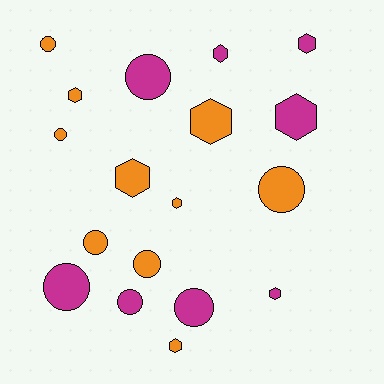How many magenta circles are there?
There are 4 magenta circles.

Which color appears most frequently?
Orange, with 10 objects.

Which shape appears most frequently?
Hexagon, with 9 objects.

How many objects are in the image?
There are 18 objects.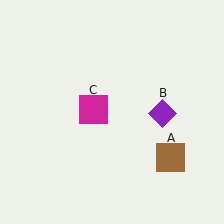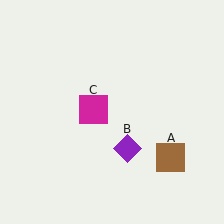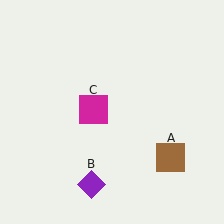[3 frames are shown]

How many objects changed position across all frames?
1 object changed position: purple diamond (object B).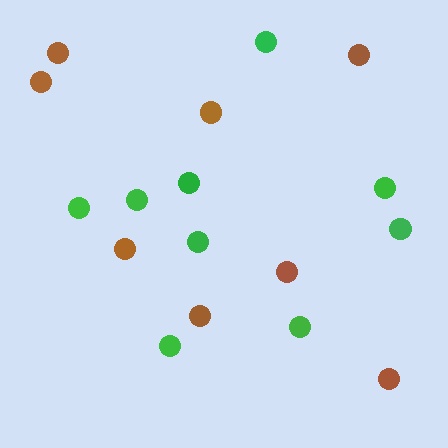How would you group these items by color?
There are 2 groups: one group of brown circles (8) and one group of green circles (9).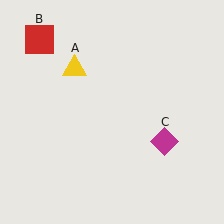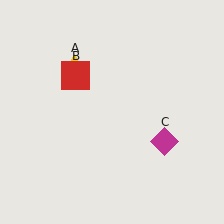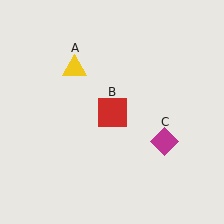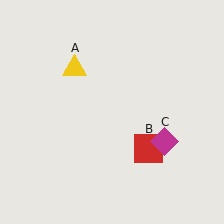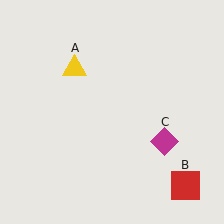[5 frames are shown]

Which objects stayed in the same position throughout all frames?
Yellow triangle (object A) and magenta diamond (object C) remained stationary.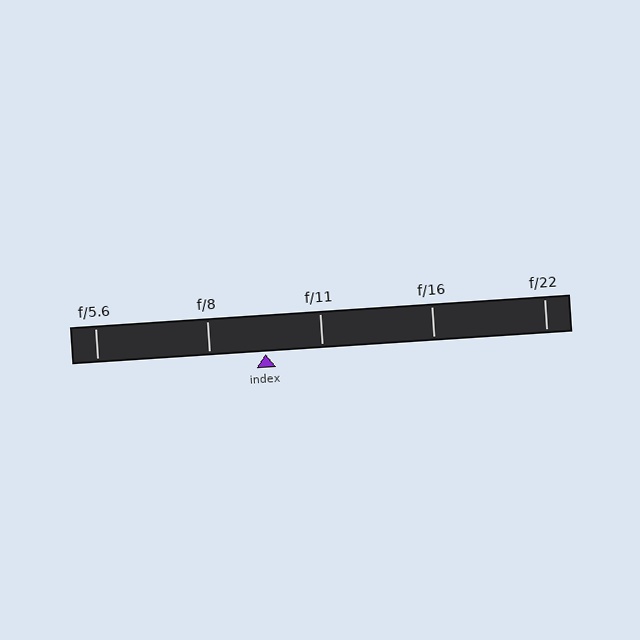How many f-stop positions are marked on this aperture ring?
There are 5 f-stop positions marked.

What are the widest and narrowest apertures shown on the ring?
The widest aperture shown is f/5.6 and the narrowest is f/22.